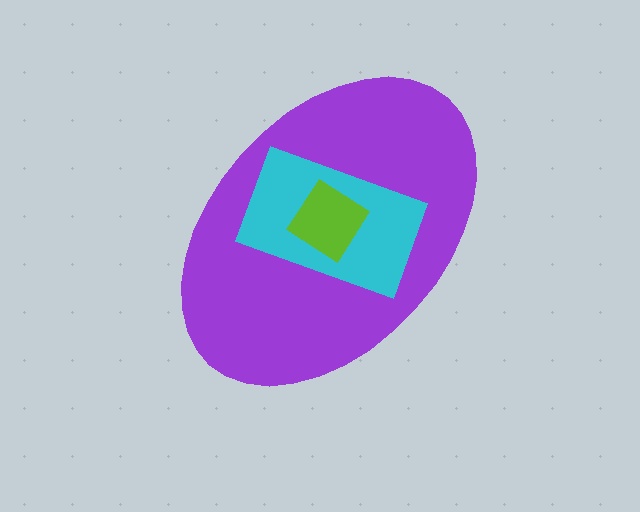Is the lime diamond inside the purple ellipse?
Yes.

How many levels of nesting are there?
3.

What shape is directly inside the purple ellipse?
The cyan rectangle.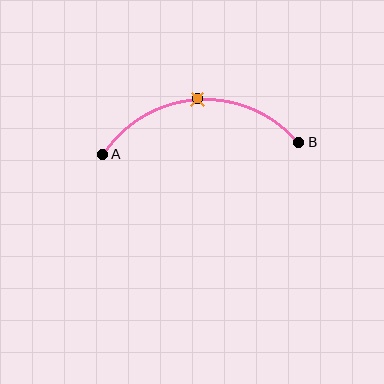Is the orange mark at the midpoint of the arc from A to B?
Yes. The orange mark lies on the arc at equal arc-length from both A and B — it is the arc midpoint.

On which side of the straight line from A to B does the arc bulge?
The arc bulges above the straight line connecting A and B.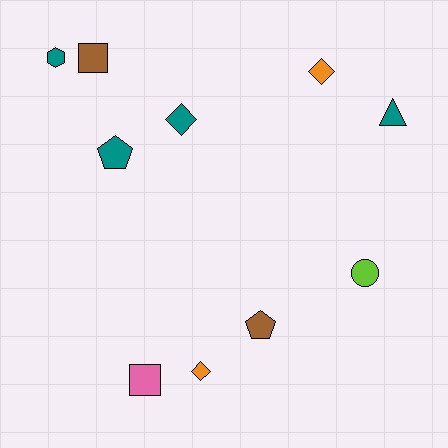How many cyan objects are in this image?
There are no cyan objects.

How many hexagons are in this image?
There is 1 hexagon.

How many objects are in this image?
There are 10 objects.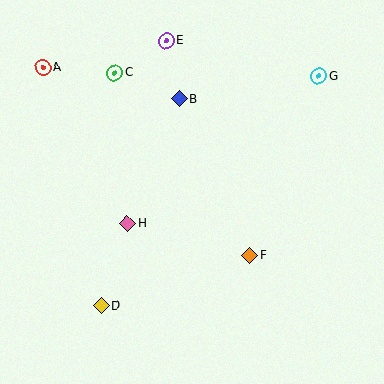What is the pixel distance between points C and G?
The distance between C and G is 205 pixels.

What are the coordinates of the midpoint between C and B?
The midpoint between C and B is at (147, 86).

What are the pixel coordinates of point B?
Point B is at (179, 99).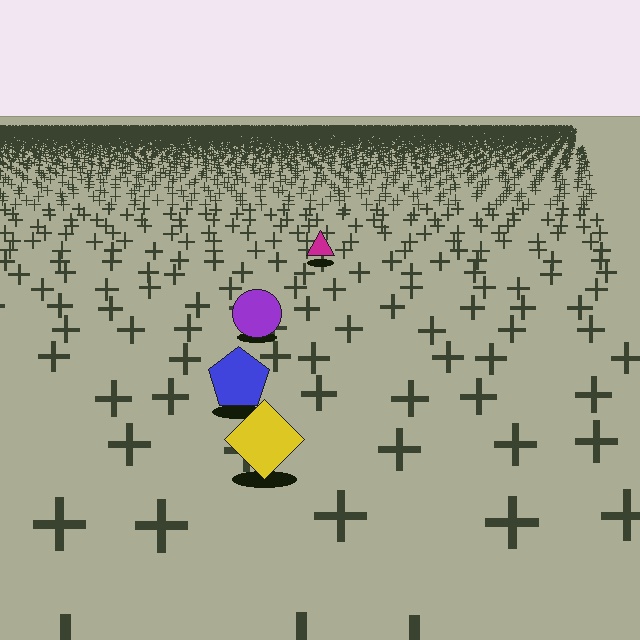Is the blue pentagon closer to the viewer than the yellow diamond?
No. The yellow diamond is closer — you can tell from the texture gradient: the ground texture is coarser near it.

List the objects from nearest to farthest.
From nearest to farthest: the yellow diamond, the blue pentagon, the purple circle, the magenta triangle.